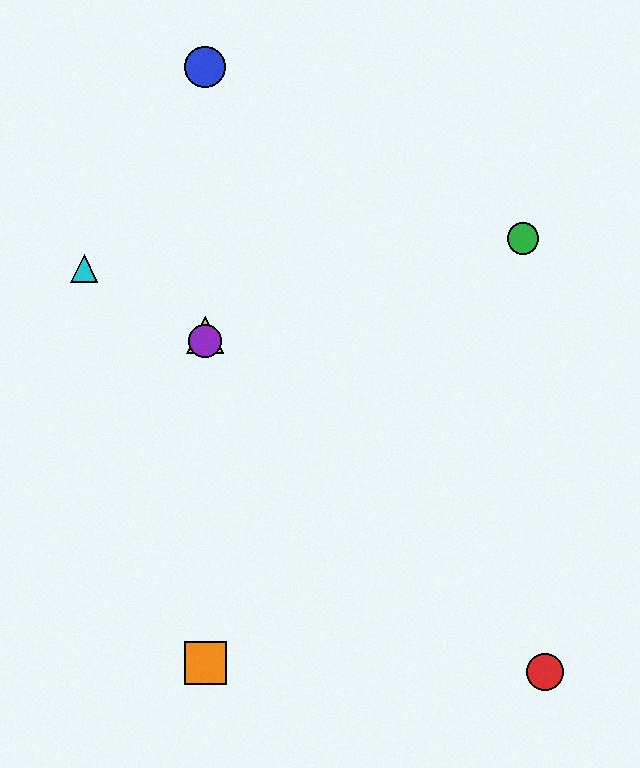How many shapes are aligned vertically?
4 shapes (the blue circle, the yellow triangle, the purple circle, the orange square) are aligned vertically.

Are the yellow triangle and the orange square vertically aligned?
Yes, both are at x≈205.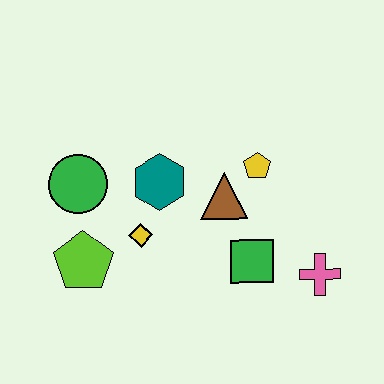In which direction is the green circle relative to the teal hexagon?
The green circle is to the left of the teal hexagon.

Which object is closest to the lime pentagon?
The yellow diamond is closest to the lime pentagon.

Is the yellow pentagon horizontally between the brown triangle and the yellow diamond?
No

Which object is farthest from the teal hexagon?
The pink cross is farthest from the teal hexagon.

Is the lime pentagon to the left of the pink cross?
Yes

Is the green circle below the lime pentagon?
No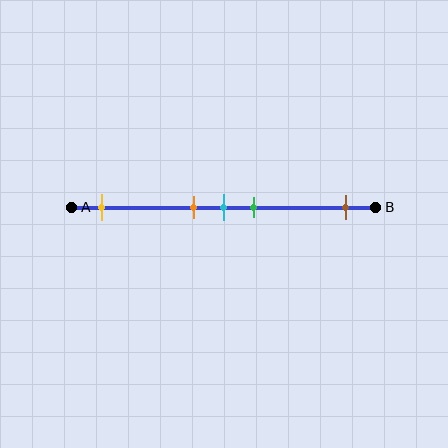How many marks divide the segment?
There are 5 marks dividing the segment.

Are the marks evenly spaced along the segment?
No, the marks are not evenly spaced.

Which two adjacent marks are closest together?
The orange and cyan marks are the closest adjacent pair.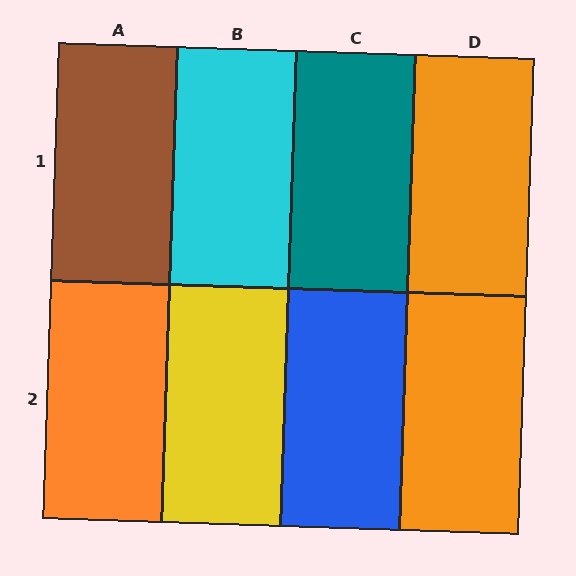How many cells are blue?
1 cell is blue.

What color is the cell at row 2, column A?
Orange.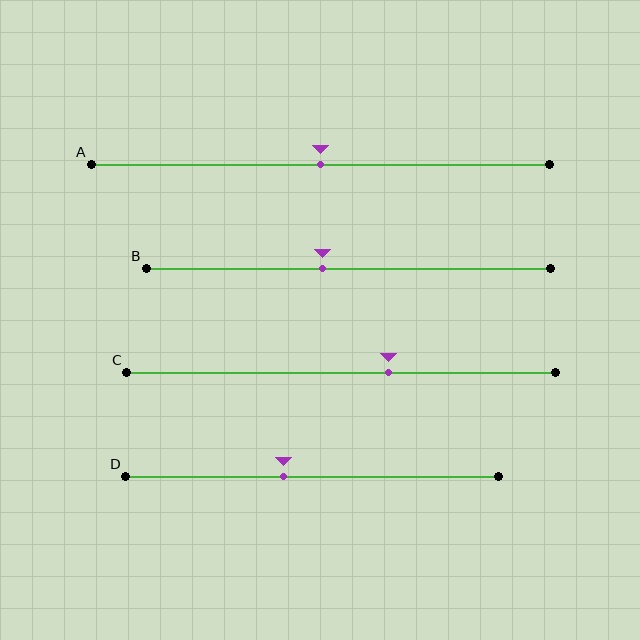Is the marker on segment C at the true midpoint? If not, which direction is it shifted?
No, the marker on segment C is shifted to the right by about 11% of the segment length.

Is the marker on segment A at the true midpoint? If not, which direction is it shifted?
Yes, the marker on segment A is at the true midpoint.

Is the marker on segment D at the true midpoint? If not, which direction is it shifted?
No, the marker on segment D is shifted to the left by about 8% of the segment length.